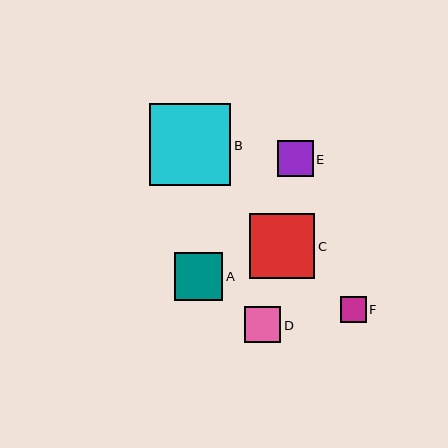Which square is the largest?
Square B is the largest with a size of approximately 82 pixels.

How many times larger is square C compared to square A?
Square C is approximately 1.4 times the size of square A.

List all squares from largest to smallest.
From largest to smallest: B, C, A, D, E, F.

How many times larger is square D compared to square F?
Square D is approximately 1.4 times the size of square F.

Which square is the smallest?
Square F is the smallest with a size of approximately 25 pixels.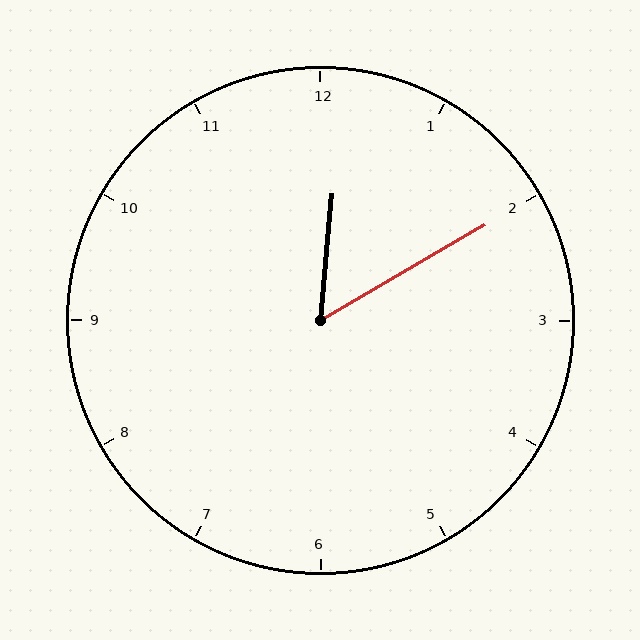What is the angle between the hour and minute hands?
Approximately 55 degrees.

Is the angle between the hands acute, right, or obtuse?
It is acute.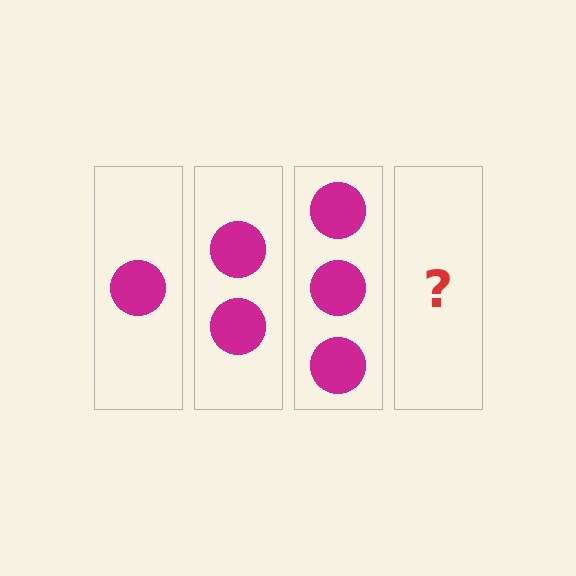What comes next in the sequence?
The next element should be 4 circles.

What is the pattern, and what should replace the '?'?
The pattern is that each step adds one more circle. The '?' should be 4 circles.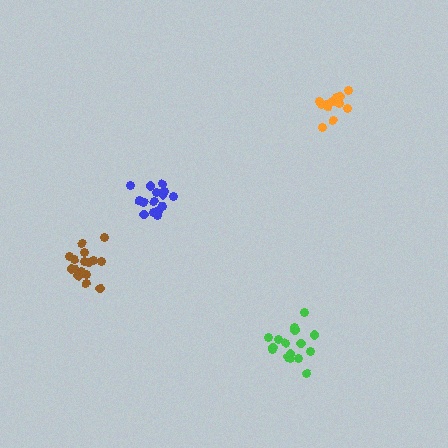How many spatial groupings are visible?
There are 4 spatial groupings.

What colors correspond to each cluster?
The clusters are colored: blue, orange, brown, green.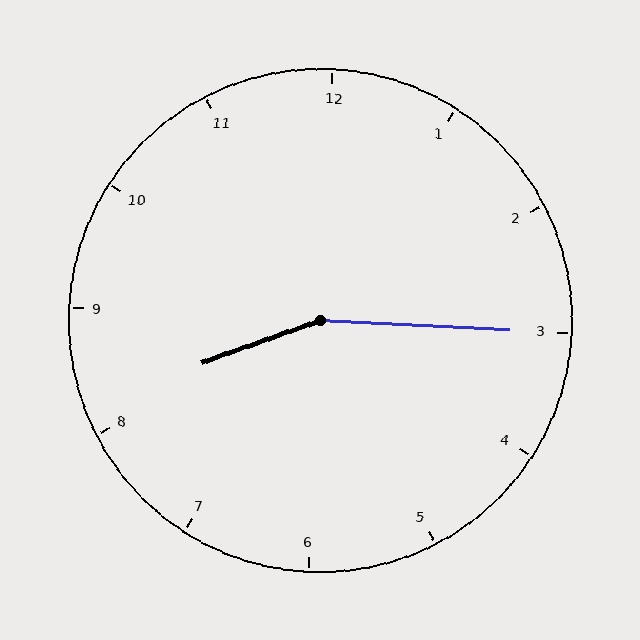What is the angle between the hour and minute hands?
Approximately 158 degrees.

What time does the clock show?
8:15.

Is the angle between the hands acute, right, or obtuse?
It is obtuse.